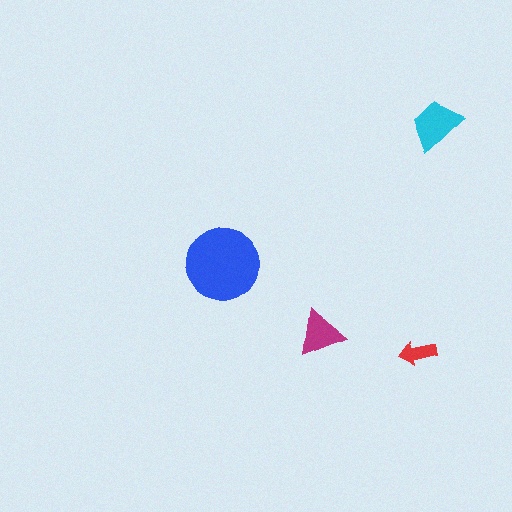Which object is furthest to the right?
The cyan trapezoid is rightmost.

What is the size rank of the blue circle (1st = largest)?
1st.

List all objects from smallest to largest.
The red arrow, the magenta triangle, the cyan trapezoid, the blue circle.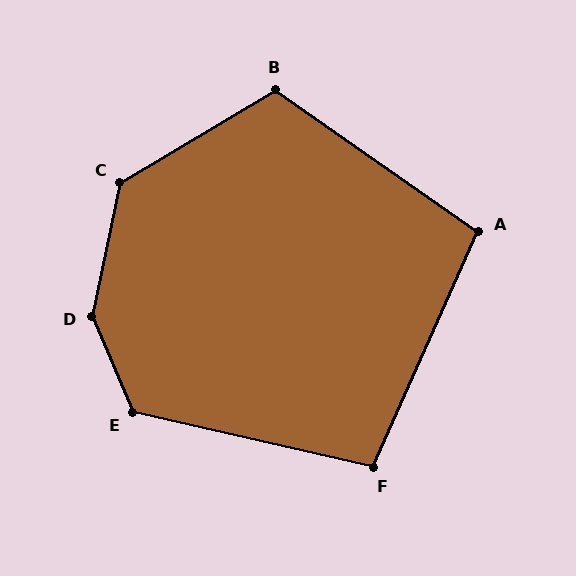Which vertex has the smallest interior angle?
A, at approximately 101 degrees.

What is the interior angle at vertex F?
Approximately 101 degrees (obtuse).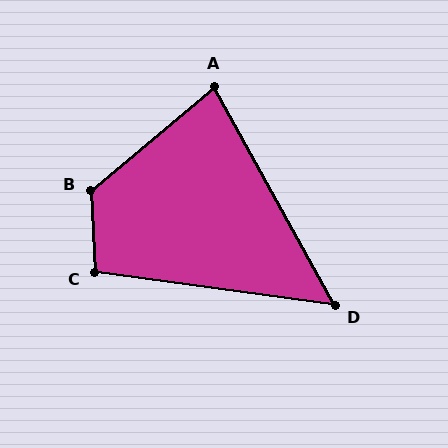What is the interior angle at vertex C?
Approximately 101 degrees (obtuse).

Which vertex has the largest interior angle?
B, at approximately 127 degrees.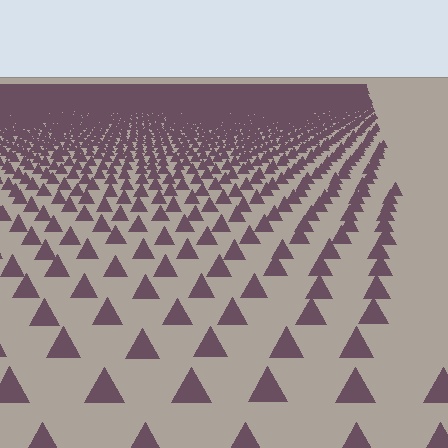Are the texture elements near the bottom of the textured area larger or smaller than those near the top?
Larger. Near the bottom, elements are closer to the viewer and appear at a bigger on-screen size.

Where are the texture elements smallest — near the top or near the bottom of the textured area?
Near the top.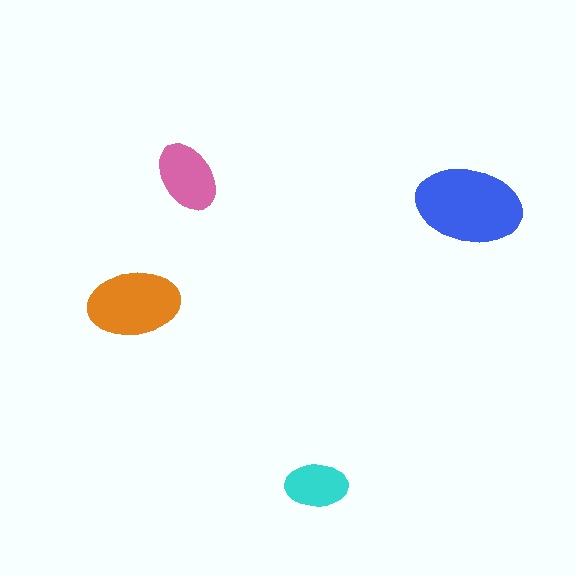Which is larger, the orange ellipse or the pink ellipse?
The orange one.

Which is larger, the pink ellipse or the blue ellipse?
The blue one.